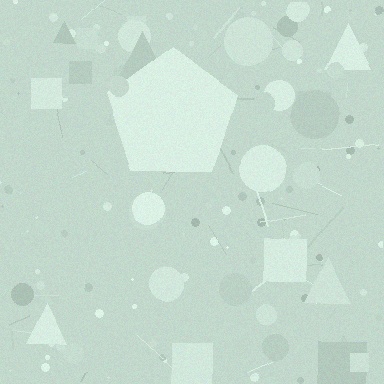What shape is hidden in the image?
A pentagon is hidden in the image.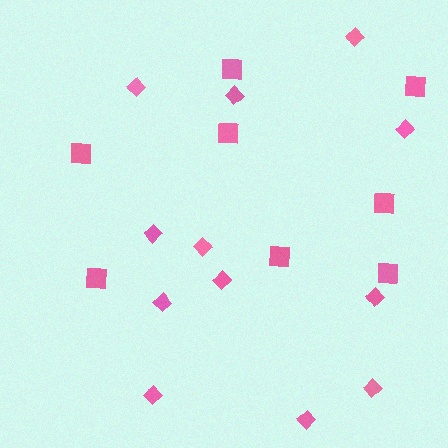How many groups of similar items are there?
There are 2 groups: one group of diamonds (12) and one group of squares (8).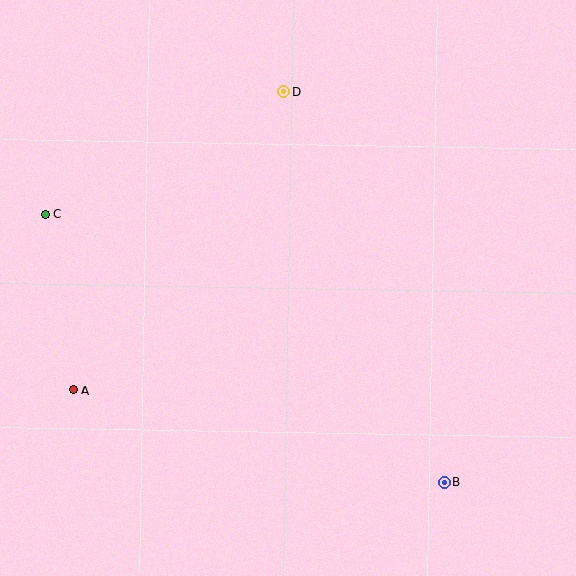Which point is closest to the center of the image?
Point D at (284, 92) is closest to the center.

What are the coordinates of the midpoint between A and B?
The midpoint between A and B is at (259, 436).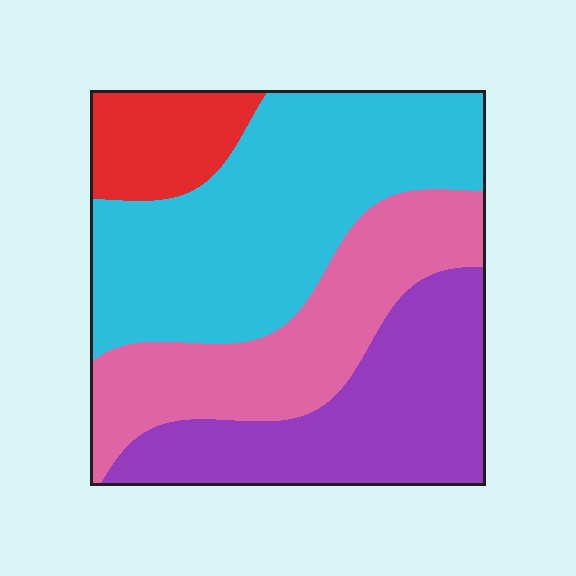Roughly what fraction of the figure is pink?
Pink covers about 25% of the figure.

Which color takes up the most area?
Cyan, at roughly 40%.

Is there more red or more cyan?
Cyan.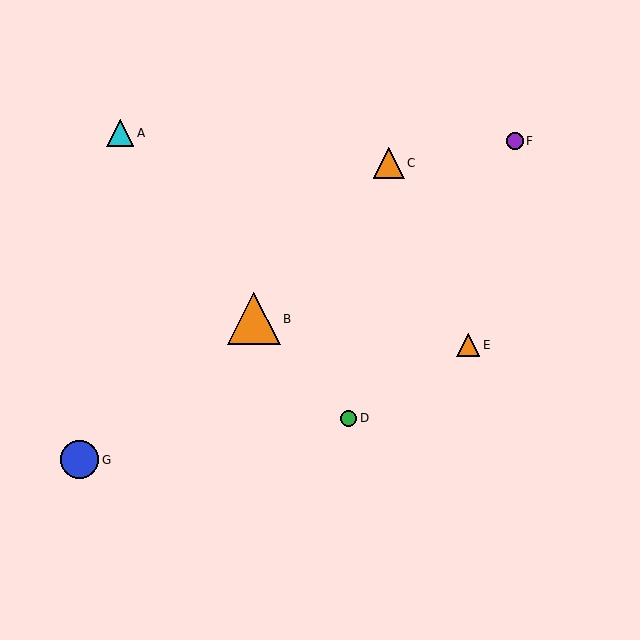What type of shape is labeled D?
Shape D is a green circle.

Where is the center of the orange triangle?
The center of the orange triangle is at (468, 345).